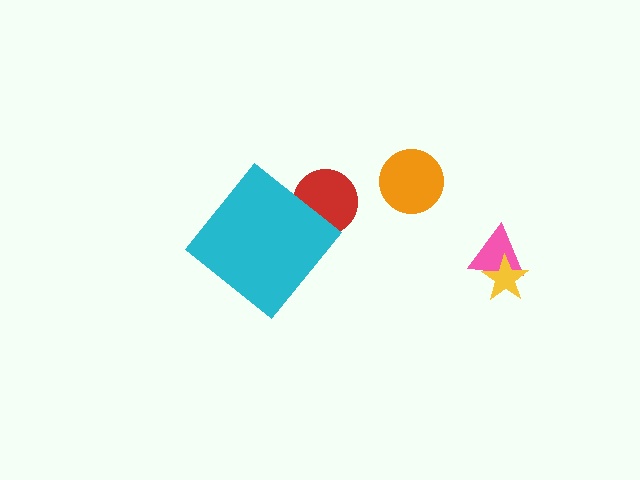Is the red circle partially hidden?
Yes, the red circle is partially hidden behind the cyan diamond.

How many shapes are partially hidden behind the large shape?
1 shape is partially hidden.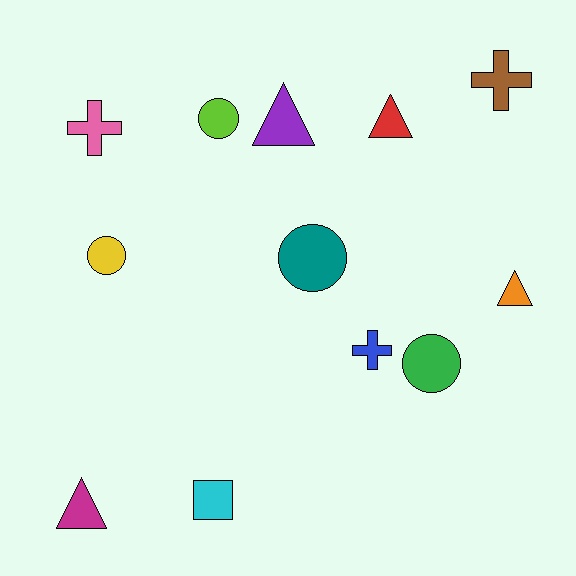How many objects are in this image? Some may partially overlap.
There are 12 objects.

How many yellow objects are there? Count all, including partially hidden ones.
There is 1 yellow object.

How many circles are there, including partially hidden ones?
There are 4 circles.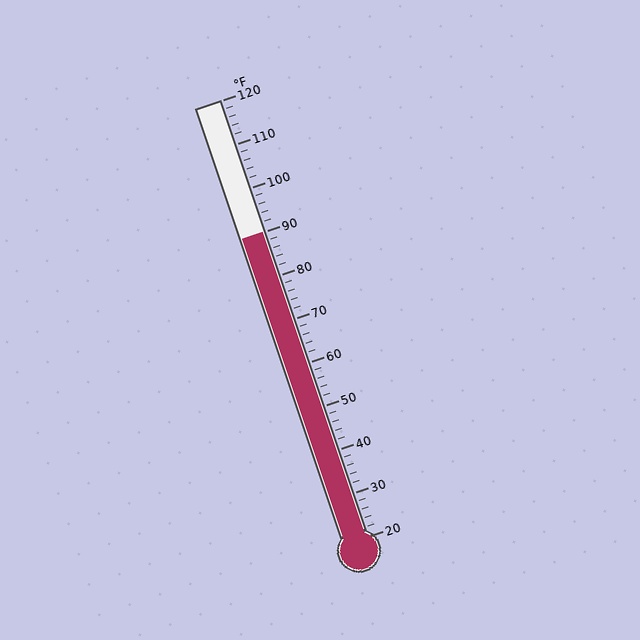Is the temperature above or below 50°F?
The temperature is above 50°F.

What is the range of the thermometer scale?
The thermometer scale ranges from 20°F to 120°F.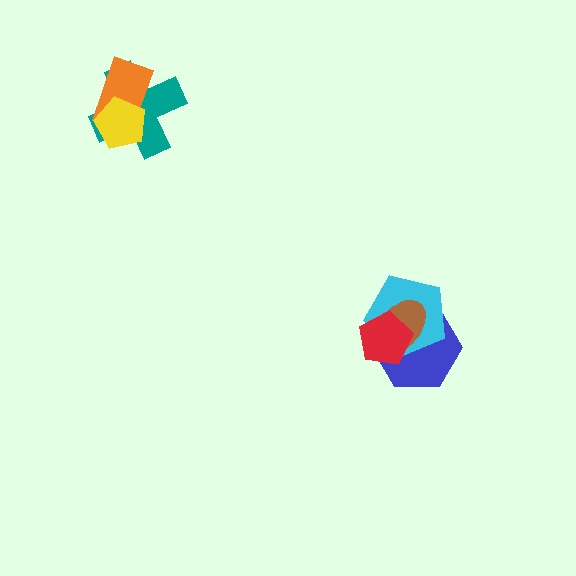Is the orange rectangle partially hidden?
Yes, it is partially covered by another shape.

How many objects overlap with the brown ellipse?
3 objects overlap with the brown ellipse.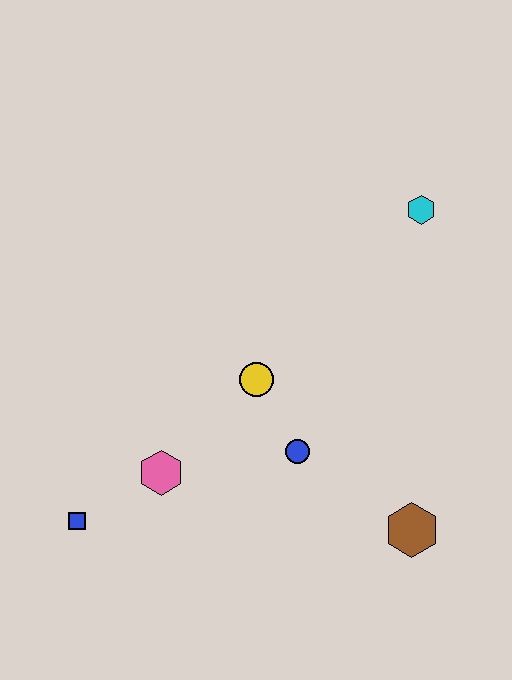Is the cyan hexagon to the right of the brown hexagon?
Yes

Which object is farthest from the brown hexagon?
The blue square is farthest from the brown hexagon.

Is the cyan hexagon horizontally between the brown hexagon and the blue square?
No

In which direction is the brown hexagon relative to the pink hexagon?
The brown hexagon is to the right of the pink hexagon.